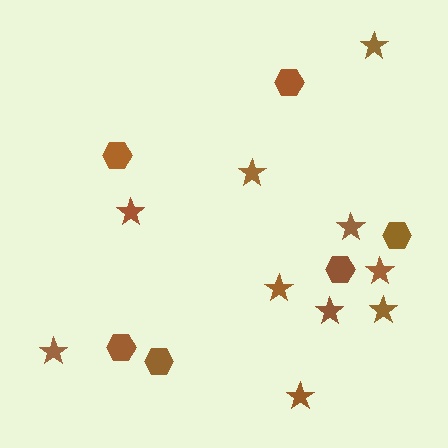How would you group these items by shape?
There are 2 groups: one group of hexagons (6) and one group of stars (10).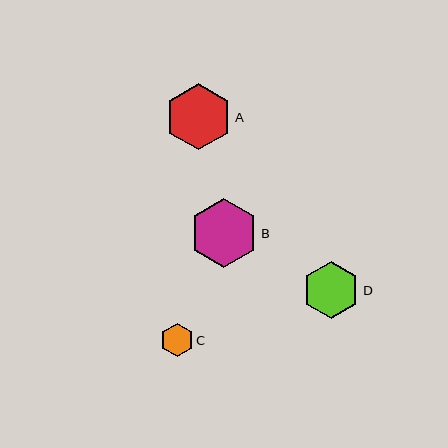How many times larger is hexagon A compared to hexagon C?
Hexagon A is approximately 2.0 times the size of hexagon C.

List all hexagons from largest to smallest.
From largest to smallest: B, A, D, C.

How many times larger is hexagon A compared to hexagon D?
Hexagon A is approximately 1.2 times the size of hexagon D.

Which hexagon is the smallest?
Hexagon C is the smallest with a size of approximately 33 pixels.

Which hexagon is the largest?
Hexagon B is the largest with a size of approximately 69 pixels.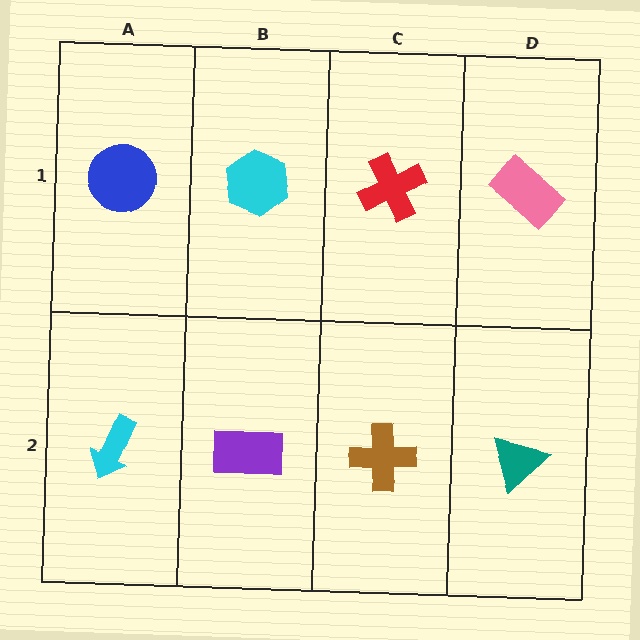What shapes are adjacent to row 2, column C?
A red cross (row 1, column C), a purple rectangle (row 2, column B), a teal triangle (row 2, column D).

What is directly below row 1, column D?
A teal triangle.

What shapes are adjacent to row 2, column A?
A blue circle (row 1, column A), a purple rectangle (row 2, column B).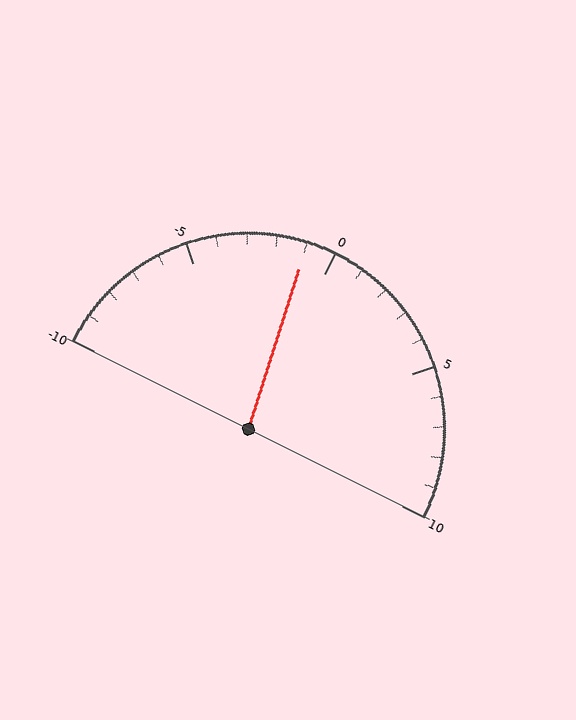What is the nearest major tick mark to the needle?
The nearest major tick mark is 0.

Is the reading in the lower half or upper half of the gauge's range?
The reading is in the lower half of the range (-10 to 10).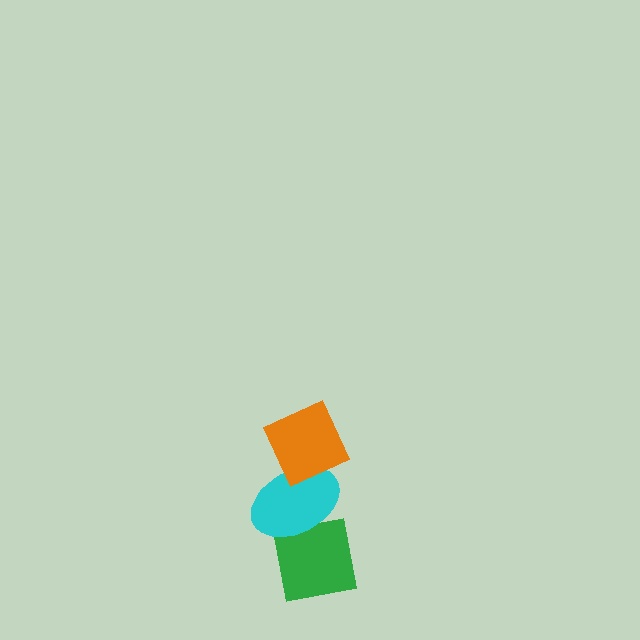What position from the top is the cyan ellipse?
The cyan ellipse is 2nd from the top.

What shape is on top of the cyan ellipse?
The orange diamond is on top of the cyan ellipse.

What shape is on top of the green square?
The cyan ellipse is on top of the green square.